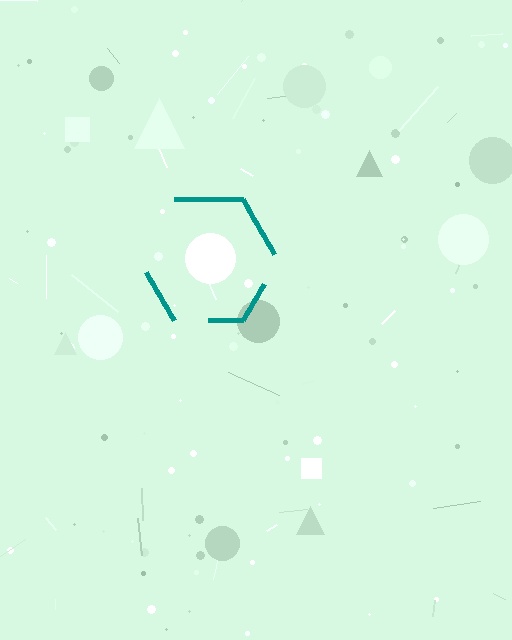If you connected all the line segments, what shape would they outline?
They would outline a hexagon.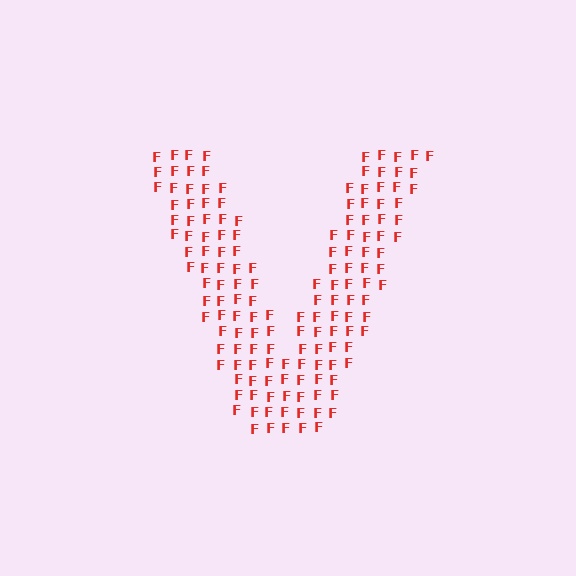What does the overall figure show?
The overall figure shows the letter V.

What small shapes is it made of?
It is made of small letter F's.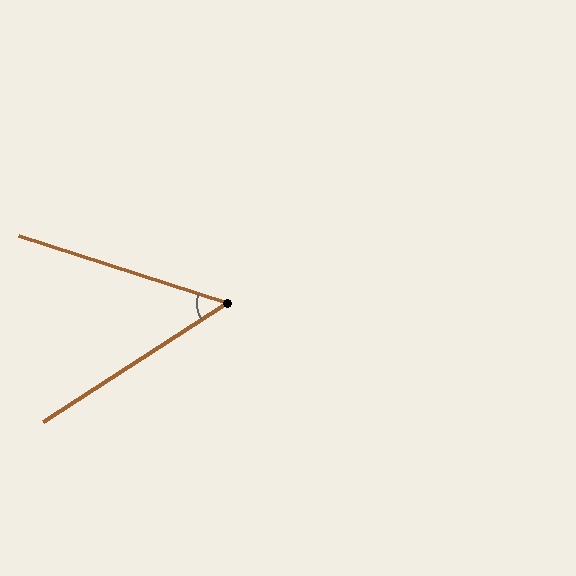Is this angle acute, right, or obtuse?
It is acute.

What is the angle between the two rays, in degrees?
Approximately 51 degrees.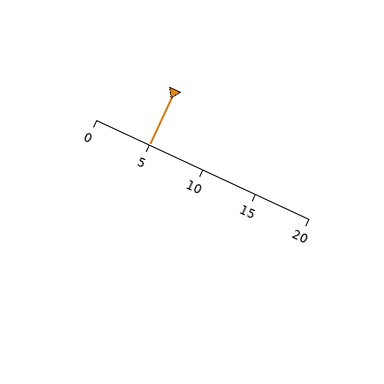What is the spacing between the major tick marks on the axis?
The major ticks are spaced 5 apart.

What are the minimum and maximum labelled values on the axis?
The axis runs from 0 to 20.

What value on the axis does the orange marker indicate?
The marker indicates approximately 5.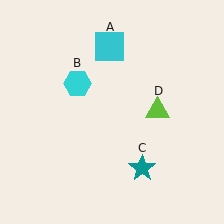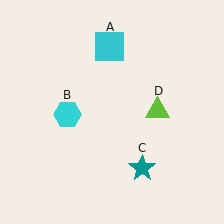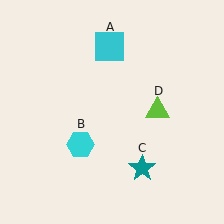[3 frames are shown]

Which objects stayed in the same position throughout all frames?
Cyan square (object A) and teal star (object C) and lime triangle (object D) remained stationary.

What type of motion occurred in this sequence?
The cyan hexagon (object B) rotated counterclockwise around the center of the scene.